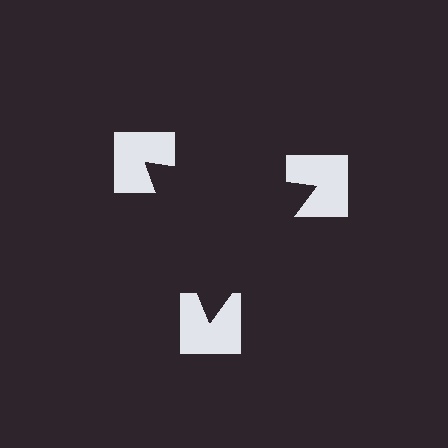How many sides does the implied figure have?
3 sides.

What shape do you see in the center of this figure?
An illusory triangle — its edges are inferred from the aligned wedge cuts in the notched squares, not physically drawn.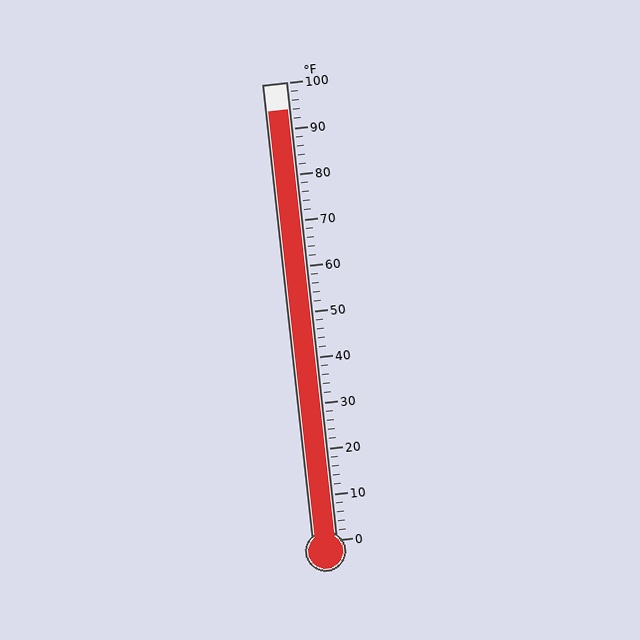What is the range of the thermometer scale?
The thermometer scale ranges from 0°F to 100°F.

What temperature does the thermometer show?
The thermometer shows approximately 94°F.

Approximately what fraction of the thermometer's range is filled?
The thermometer is filled to approximately 95% of its range.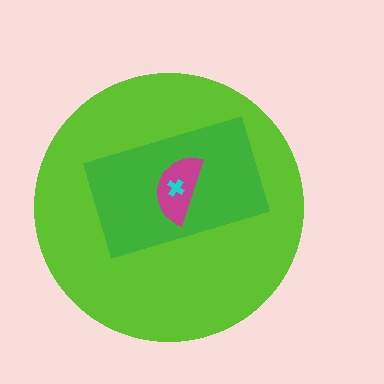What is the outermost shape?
The lime circle.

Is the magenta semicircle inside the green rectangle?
Yes.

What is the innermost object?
The cyan cross.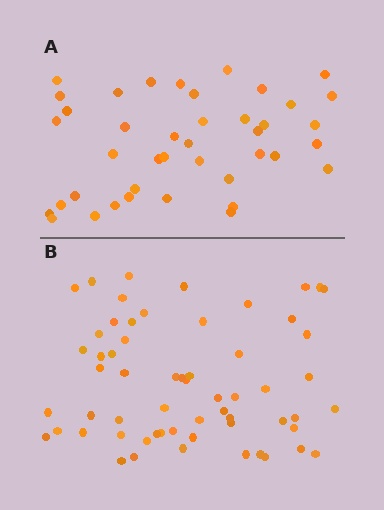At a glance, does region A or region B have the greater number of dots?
Region B (the bottom region) has more dots.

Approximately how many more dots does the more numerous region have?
Region B has approximately 20 more dots than region A.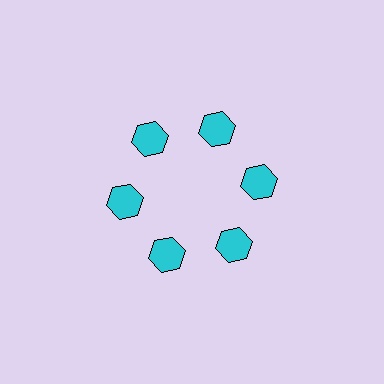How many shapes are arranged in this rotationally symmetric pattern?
There are 6 shapes, arranged in 6 groups of 1.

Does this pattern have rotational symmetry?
Yes, this pattern has 6-fold rotational symmetry. It looks the same after rotating 60 degrees around the center.